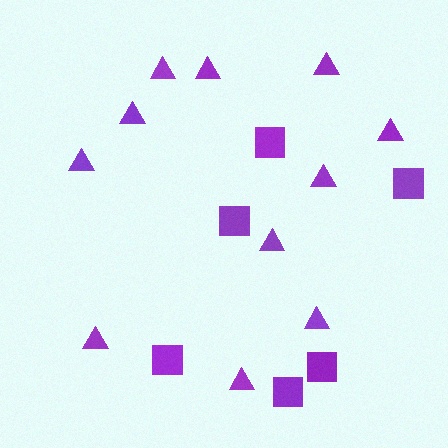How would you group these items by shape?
There are 2 groups: one group of squares (6) and one group of triangles (11).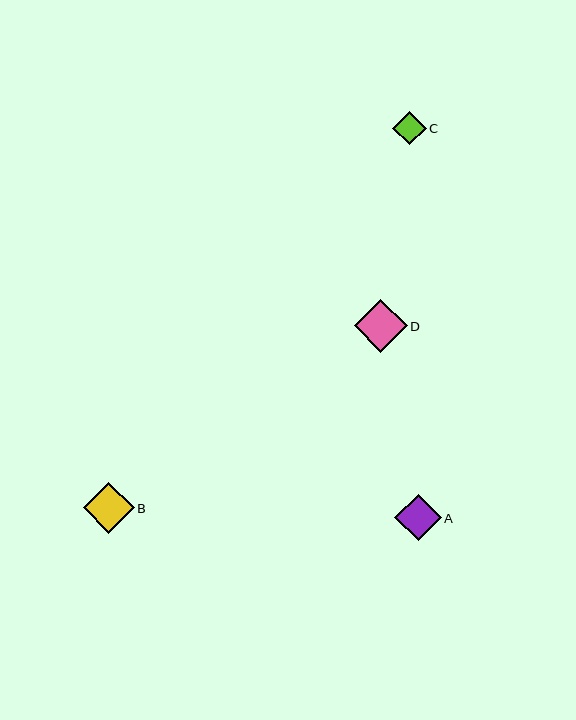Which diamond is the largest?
Diamond D is the largest with a size of approximately 53 pixels.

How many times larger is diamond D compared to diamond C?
Diamond D is approximately 1.6 times the size of diamond C.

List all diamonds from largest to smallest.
From largest to smallest: D, B, A, C.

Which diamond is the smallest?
Diamond C is the smallest with a size of approximately 34 pixels.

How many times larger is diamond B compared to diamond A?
Diamond B is approximately 1.1 times the size of diamond A.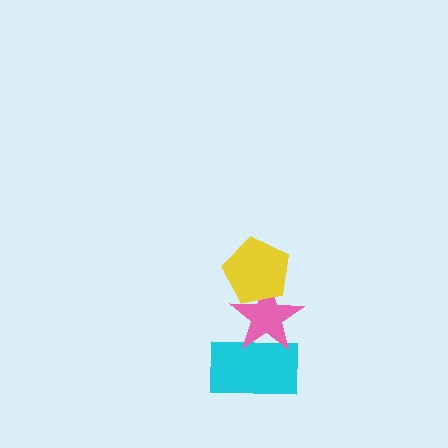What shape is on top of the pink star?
The yellow pentagon is on top of the pink star.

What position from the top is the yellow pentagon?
The yellow pentagon is 1st from the top.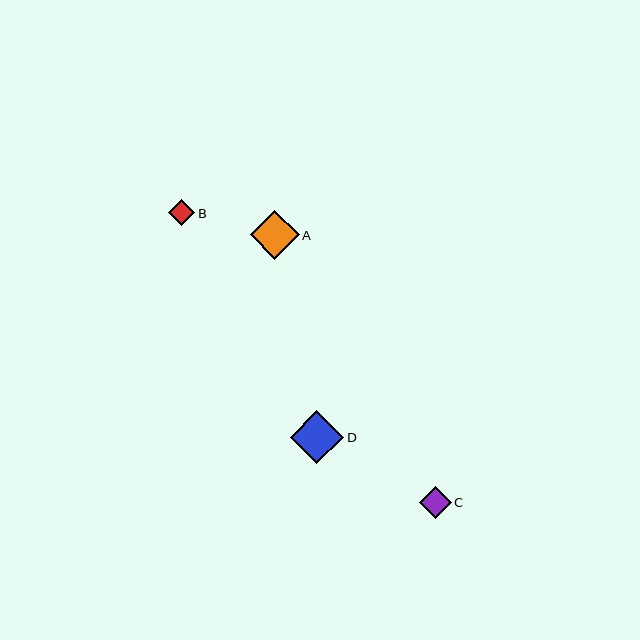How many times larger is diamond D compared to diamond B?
Diamond D is approximately 2.0 times the size of diamond B.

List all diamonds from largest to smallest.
From largest to smallest: D, A, C, B.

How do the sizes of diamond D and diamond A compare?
Diamond D and diamond A are approximately the same size.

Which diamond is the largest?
Diamond D is the largest with a size of approximately 53 pixels.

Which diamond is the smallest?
Diamond B is the smallest with a size of approximately 26 pixels.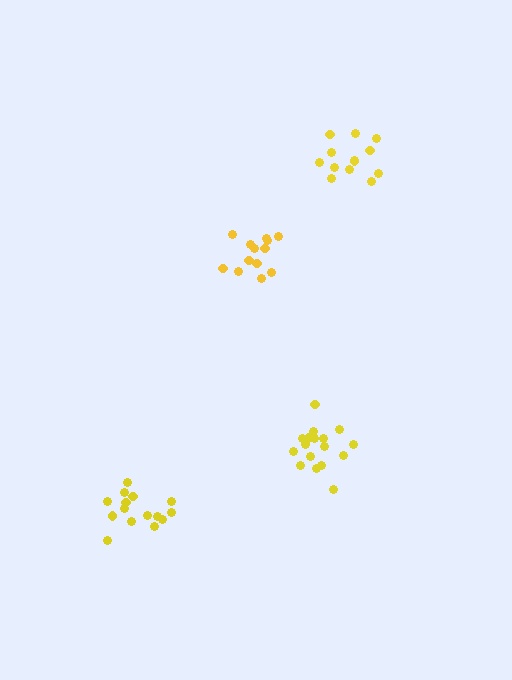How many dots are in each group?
Group 1: 15 dots, Group 2: 13 dots, Group 3: 13 dots, Group 4: 17 dots (58 total).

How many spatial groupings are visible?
There are 4 spatial groupings.